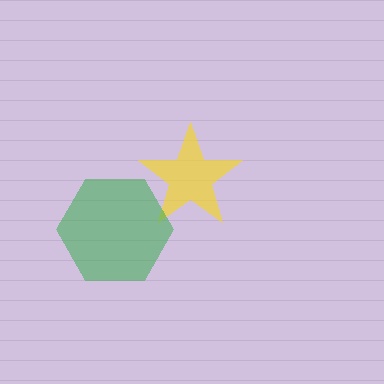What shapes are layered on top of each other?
The layered shapes are: a yellow star, a green hexagon.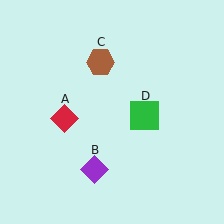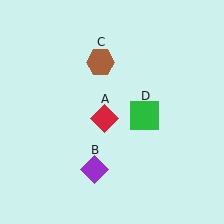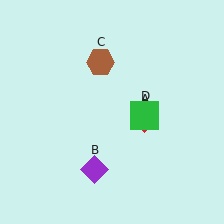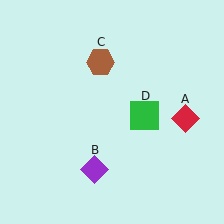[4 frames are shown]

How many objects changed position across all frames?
1 object changed position: red diamond (object A).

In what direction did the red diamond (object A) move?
The red diamond (object A) moved right.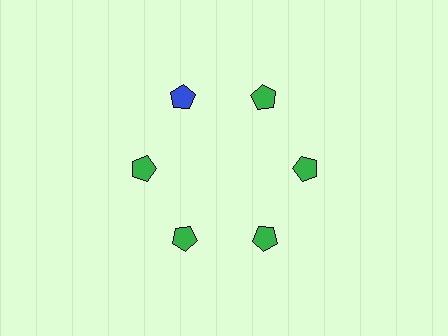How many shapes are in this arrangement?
There are 6 shapes arranged in a ring pattern.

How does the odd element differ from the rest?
It has a different color: blue instead of green.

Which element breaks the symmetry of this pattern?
The blue pentagon at roughly the 11 o'clock position breaks the symmetry. All other shapes are green pentagons.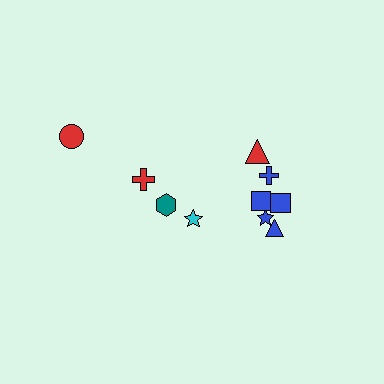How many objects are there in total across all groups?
There are 10 objects.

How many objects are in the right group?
There are 6 objects.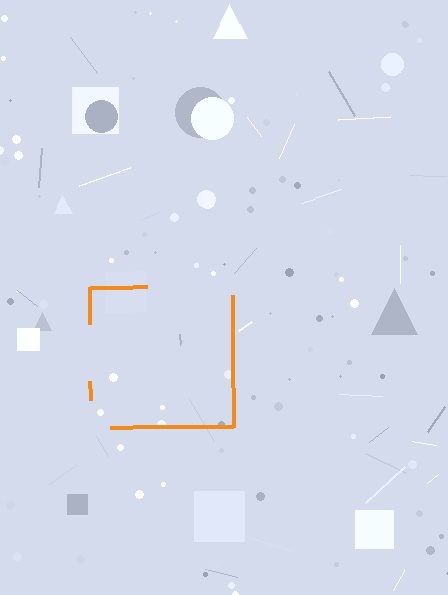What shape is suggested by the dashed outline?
The dashed outline suggests a square.